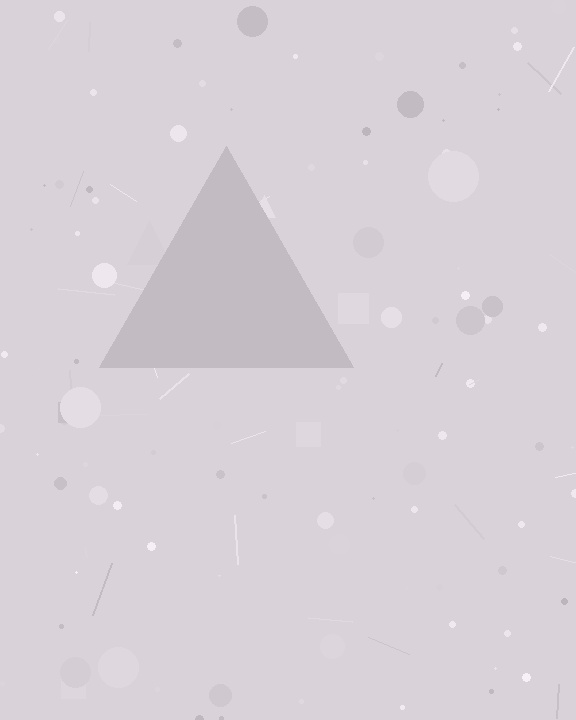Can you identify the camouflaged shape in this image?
The camouflaged shape is a triangle.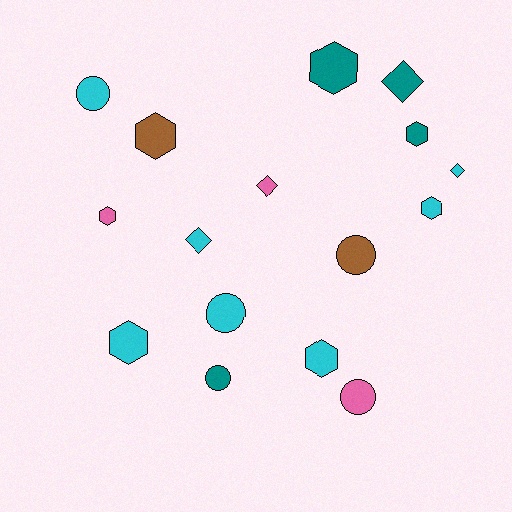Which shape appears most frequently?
Hexagon, with 7 objects.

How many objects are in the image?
There are 16 objects.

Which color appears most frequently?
Cyan, with 7 objects.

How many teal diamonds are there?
There is 1 teal diamond.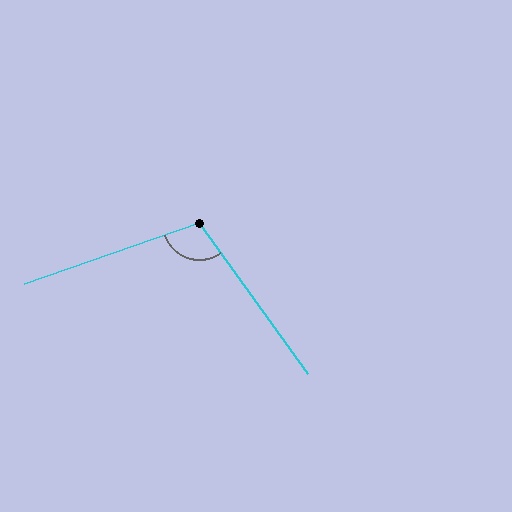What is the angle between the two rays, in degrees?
Approximately 107 degrees.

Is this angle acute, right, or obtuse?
It is obtuse.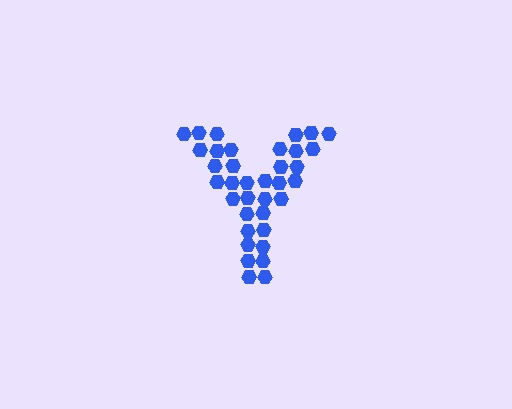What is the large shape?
The large shape is the letter Y.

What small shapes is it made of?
It is made of small hexagons.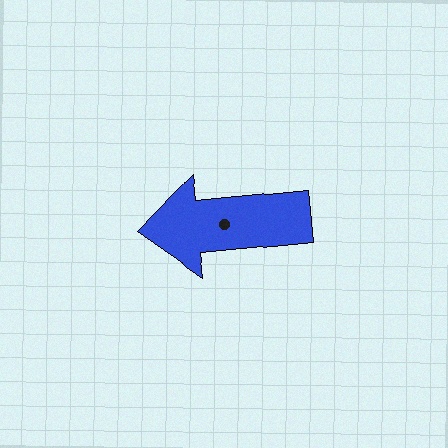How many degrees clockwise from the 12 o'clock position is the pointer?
Approximately 264 degrees.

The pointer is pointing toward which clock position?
Roughly 9 o'clock.